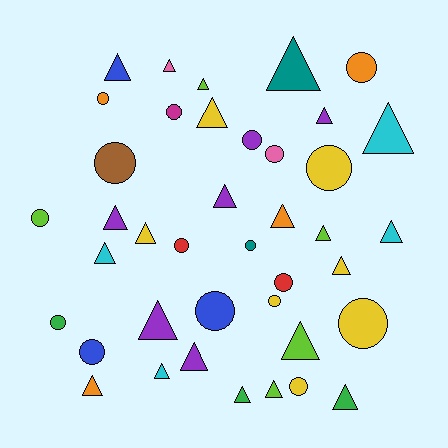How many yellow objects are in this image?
There are 7 yellow objects.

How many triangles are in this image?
There are 23 triangles.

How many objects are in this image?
There are 40 objects.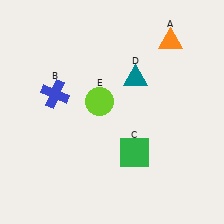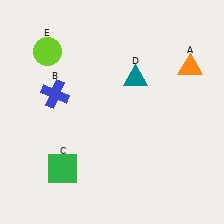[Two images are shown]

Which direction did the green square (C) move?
The green square (C) moved left.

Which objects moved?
The objects that moved are: the orange triangle (A), the green square (C), the lime circle (E).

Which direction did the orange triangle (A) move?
The orange triangle (A) moved down.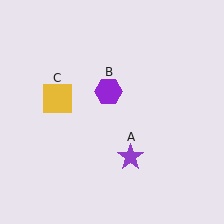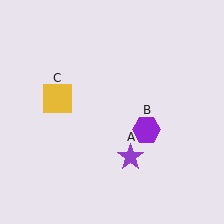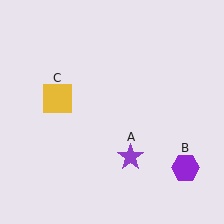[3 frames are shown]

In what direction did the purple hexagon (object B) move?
The purple hexagon (object B) moved down and to the right.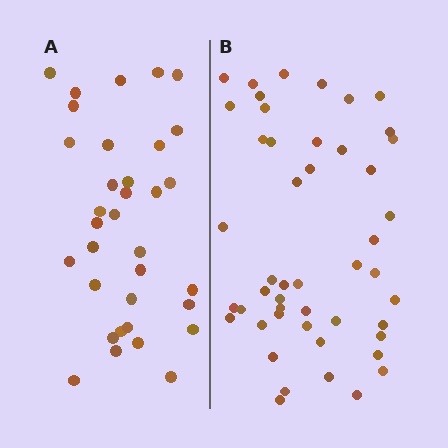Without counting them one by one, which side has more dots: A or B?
Region B (the right region) has more dots.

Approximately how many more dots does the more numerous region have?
Region B has approximately 15 more dots than region A.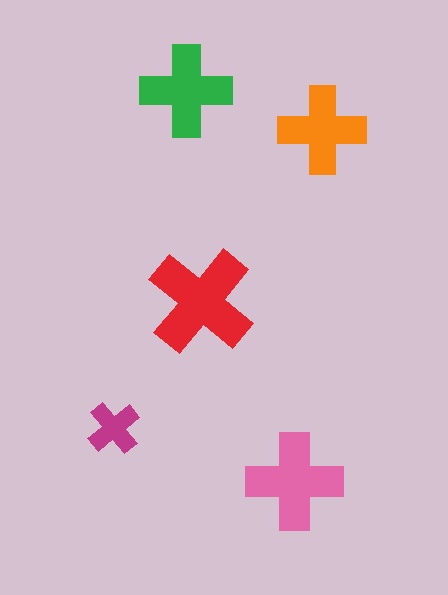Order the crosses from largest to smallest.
the red one, the pink one, the green one, the orange one, the magenta one.